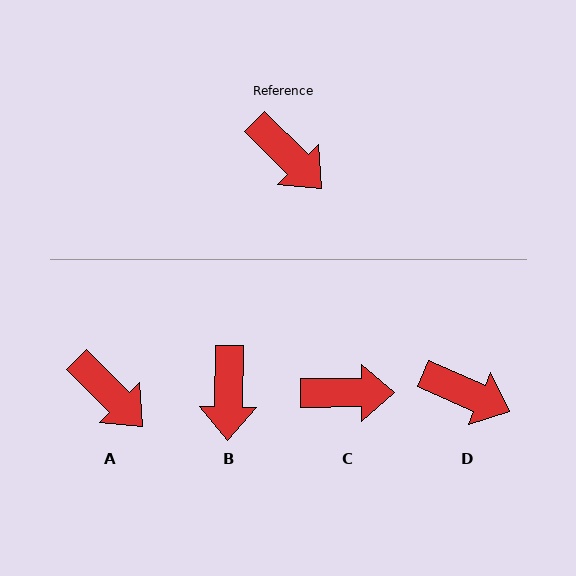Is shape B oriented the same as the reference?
No, it is off by about 46 degrees.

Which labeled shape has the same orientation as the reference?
A.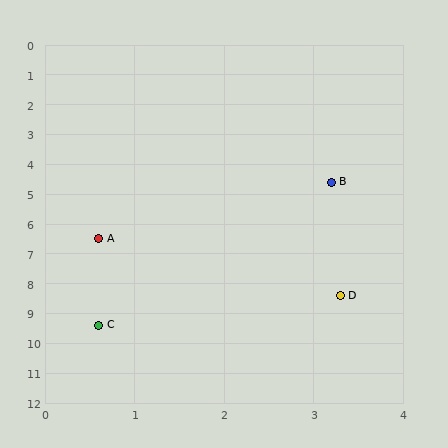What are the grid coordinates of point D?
Point D is at approximately (3.3, 8.4).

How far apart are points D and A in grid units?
Points D and A are about 3.3 grid units apart.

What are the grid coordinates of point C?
Point C is at approximately (0.6, 9.4).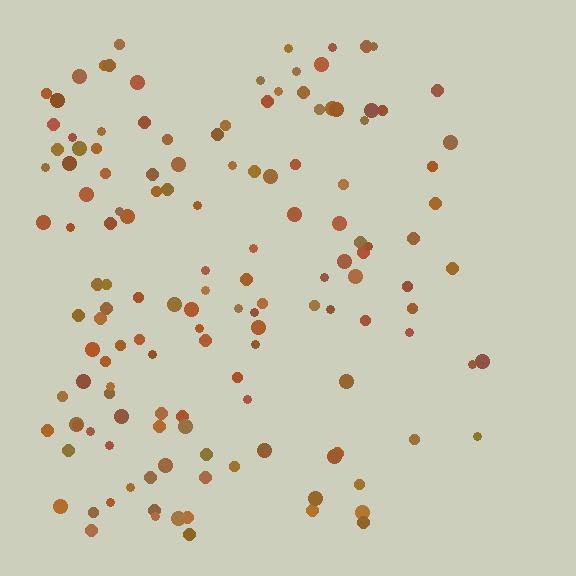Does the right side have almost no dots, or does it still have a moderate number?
Still a moderate number, just noticeably fewer than the left.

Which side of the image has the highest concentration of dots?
The left.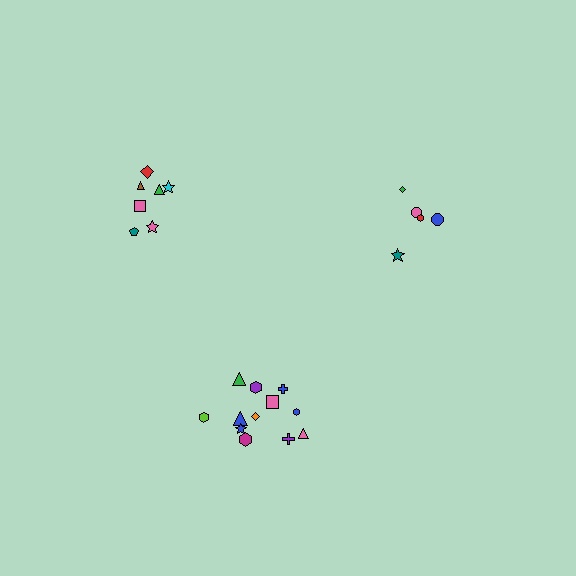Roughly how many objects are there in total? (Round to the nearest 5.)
Roughly 25 objects in total.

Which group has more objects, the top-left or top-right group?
The top-left group.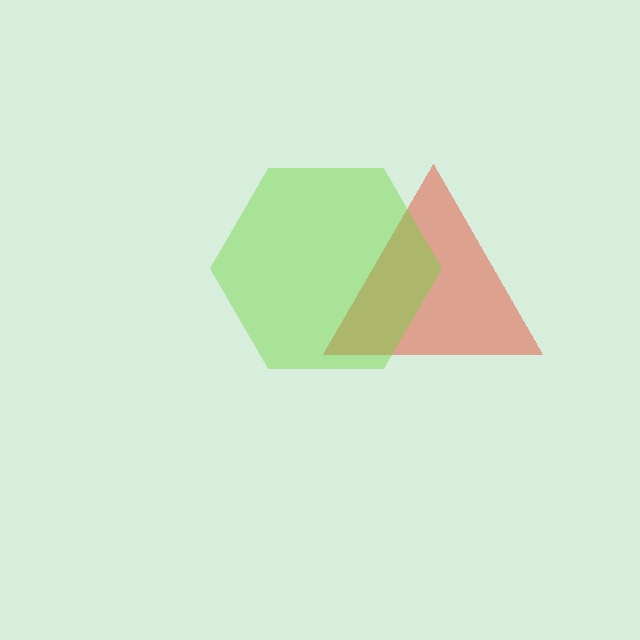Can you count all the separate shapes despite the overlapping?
Yes, there are 2 separate shapes.